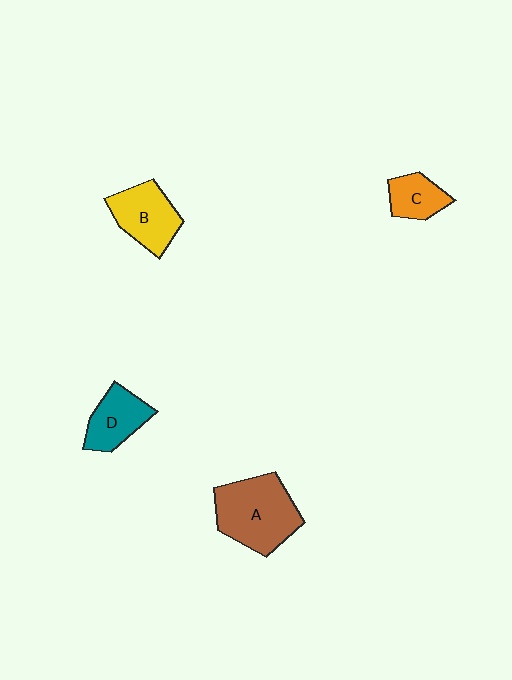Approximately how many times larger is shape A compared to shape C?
Approximately 2.3 times.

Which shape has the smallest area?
Shape C (orange).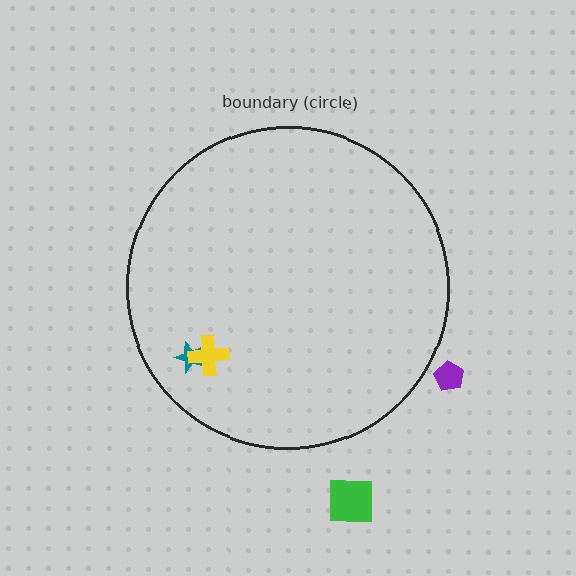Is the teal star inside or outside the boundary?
Inside.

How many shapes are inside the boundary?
2 inside, 2 outside.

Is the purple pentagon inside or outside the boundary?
Outside.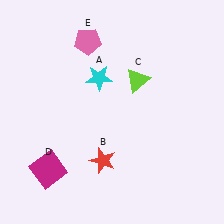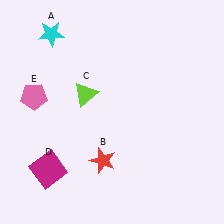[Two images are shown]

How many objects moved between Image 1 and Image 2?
3 objects moved between the two images.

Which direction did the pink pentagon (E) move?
The pink pentagon (E) moved down.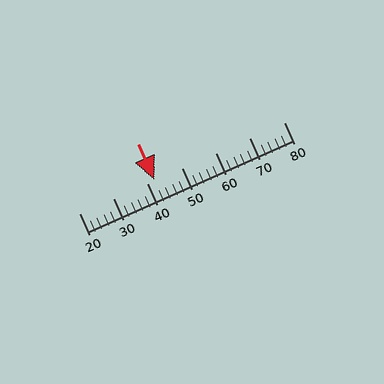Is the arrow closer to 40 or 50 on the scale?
The arrow is closer to 40.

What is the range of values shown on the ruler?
The ruler shows values from 20 to 80.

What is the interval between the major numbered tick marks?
The major tick marks are spaced 10 units apart.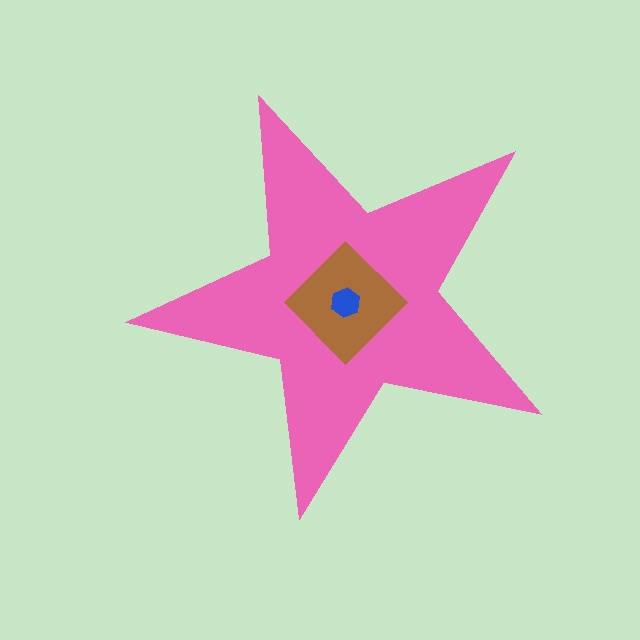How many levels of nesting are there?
3.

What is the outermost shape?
The pink star.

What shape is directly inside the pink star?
The brown diamond.